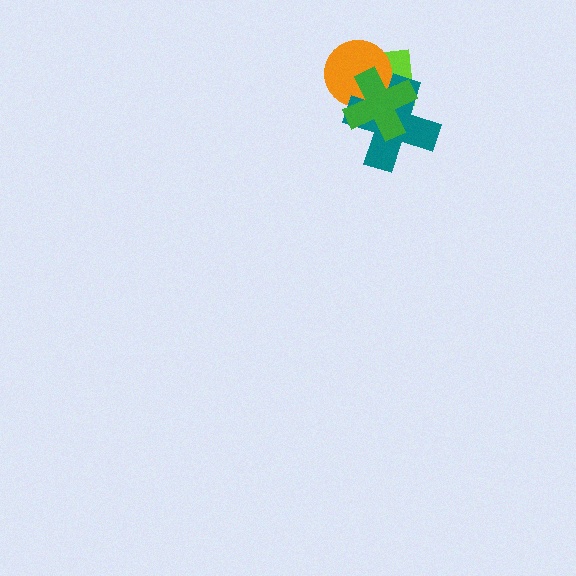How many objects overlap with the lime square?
3 objects overlap with the lime square.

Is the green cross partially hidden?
No, no other shape covers it.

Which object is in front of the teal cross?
The green cross is in front of the teal cross.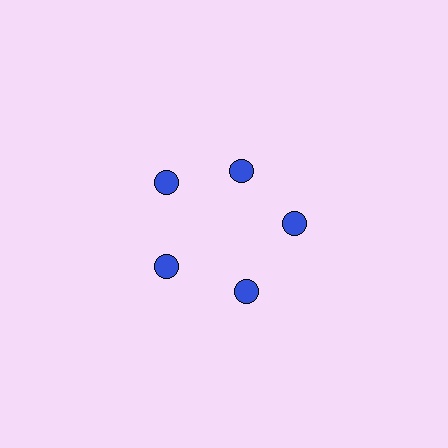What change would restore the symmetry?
The symmetry would be restored by moving it outward, back onto the ring so that all 5 circles sit at equal angles and equal distance from the center.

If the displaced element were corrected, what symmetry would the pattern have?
It would have 5-fold rotational symmetry — the pattern would map onto itself every 72 degrees.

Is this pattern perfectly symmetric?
No. The 5 blue circles are arranged in a ring, but one element near the 1 o'clock position is pulled inward toward the center, breaking the 5-fold rotational symmetry.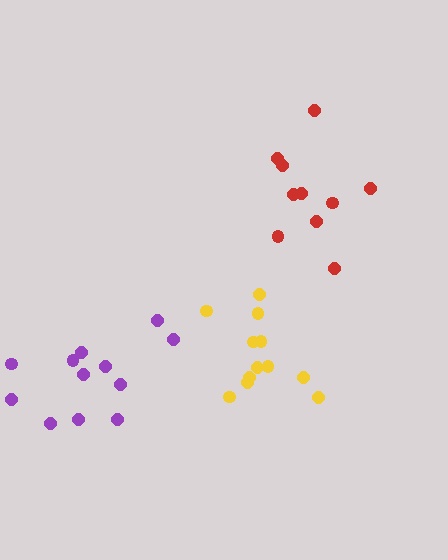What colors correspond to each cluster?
The clusters are colored: purple, red, yellow.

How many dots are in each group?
Group 1: 12 dots, Group 2: 10 dots, Group 3: 12 dots (34 total).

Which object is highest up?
The red cluster is topmost.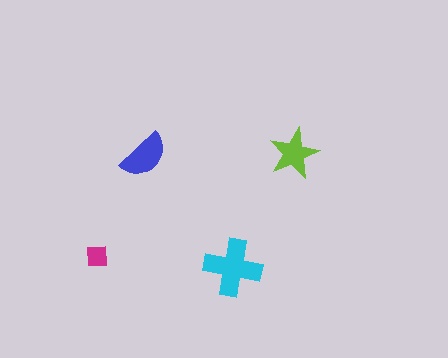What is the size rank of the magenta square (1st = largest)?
4th.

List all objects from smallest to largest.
The magenta square, the lime star, the blue semicircle, the cyan cross.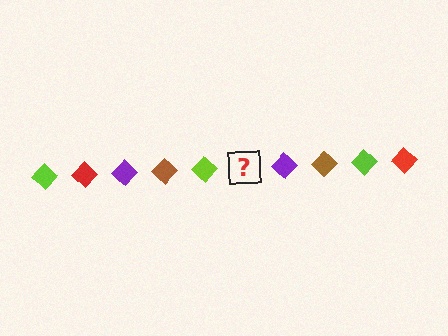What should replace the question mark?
The question mark should be replaced with a red diamond.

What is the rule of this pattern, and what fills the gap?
The rule is that the pattern cycles through lime, red, purple, brown diamonds. The gap should be filled with a red diamond.